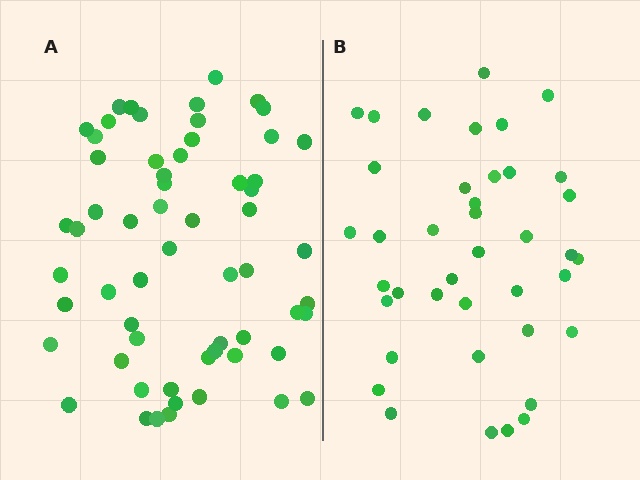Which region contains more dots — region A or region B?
Region A (the left region) has more dots.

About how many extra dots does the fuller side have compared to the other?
Region A has approximately 20 more dots than region B.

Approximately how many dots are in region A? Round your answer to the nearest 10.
About 60 dots.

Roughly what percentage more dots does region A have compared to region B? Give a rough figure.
About 50% more.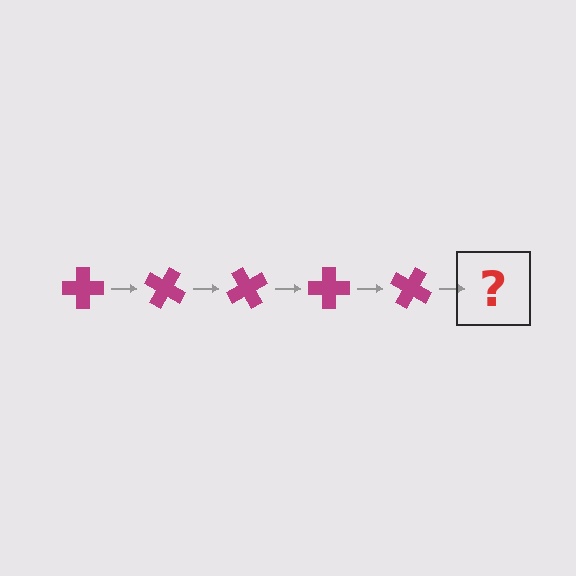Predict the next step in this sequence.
The next step is a magenta cross rotated 150 degrees.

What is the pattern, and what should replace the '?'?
The pattern is that the cross rotates 30 degrees each step. The '?' should be a magenta cross rotated 150 degrees.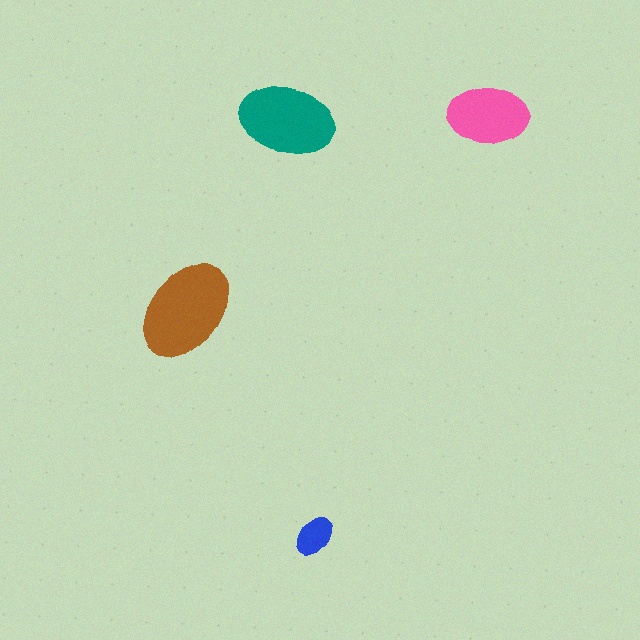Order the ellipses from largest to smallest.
the brown one, the teal one, the pink one, the blue one.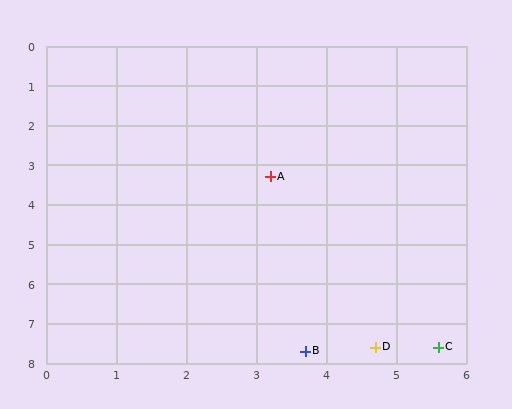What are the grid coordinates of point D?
Point D is at approximately (4.7, 7.6).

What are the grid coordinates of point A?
Point A is at approximately (3.2, 3.3).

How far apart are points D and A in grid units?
Points D and A are about 4.6 grid units apart.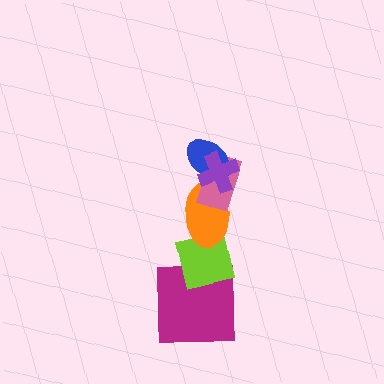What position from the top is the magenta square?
The magenta square is 6th from the top.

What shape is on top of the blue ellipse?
The purple cross is on top of the blue ellipse.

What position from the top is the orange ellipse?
The orange ellipse is 4th from the top.